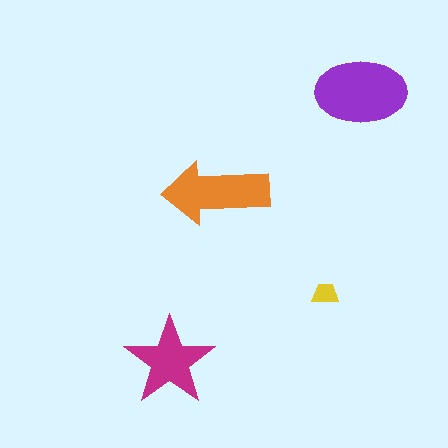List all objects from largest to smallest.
The purple ellipse, the orange arrow, the magenta star, the yellow trapezoid.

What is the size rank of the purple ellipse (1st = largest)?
1st.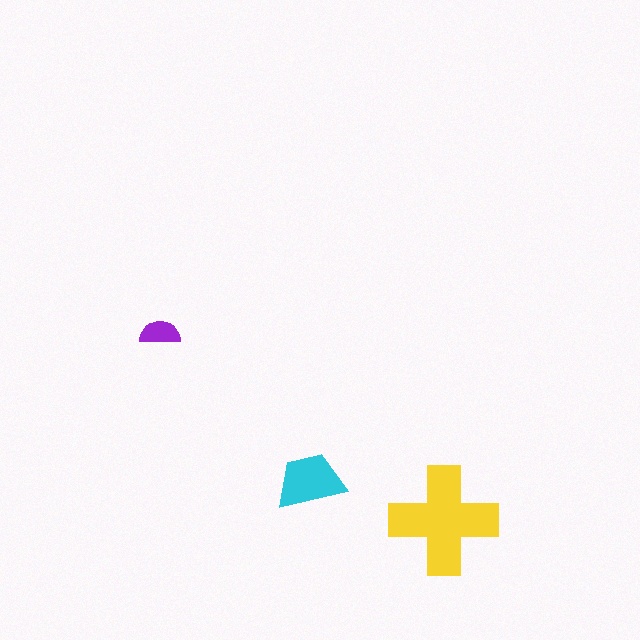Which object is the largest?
The yellow cross.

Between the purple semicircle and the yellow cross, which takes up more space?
The yellow cross.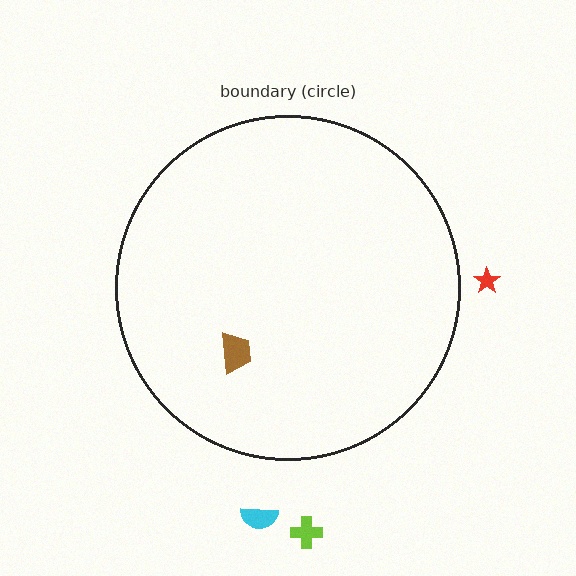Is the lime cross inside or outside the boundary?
Outside.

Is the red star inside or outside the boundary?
Outside.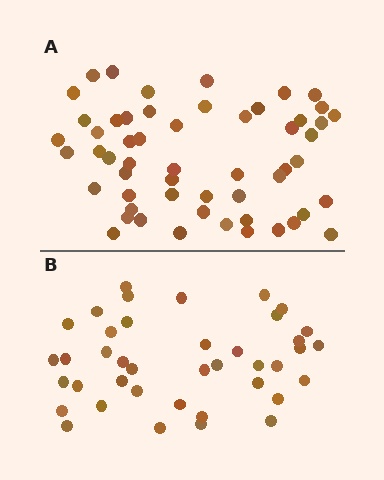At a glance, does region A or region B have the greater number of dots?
Region A (the top region) has more dots.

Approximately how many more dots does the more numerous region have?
Region A has approximately 15 more dots than region B.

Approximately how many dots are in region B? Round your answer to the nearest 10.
About 40 dots.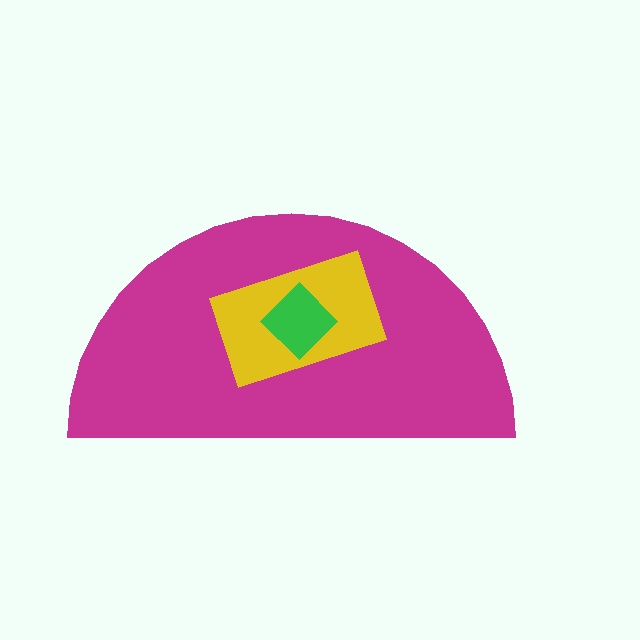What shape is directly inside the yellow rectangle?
The green diamond.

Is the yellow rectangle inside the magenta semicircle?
Yes.